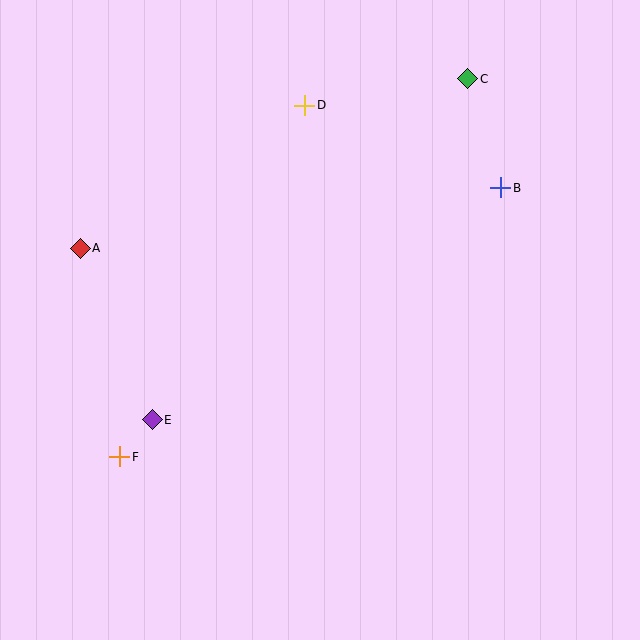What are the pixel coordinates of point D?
Point D is at (305, 105).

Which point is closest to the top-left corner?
Point A is closest to the top-left corner.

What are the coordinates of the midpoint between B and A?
The midpoint between B and A is at (291, 218).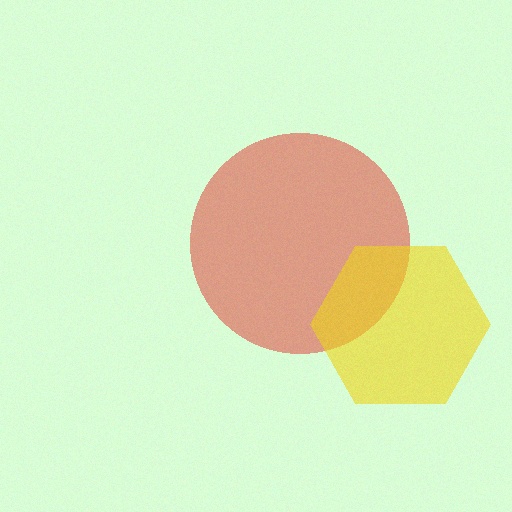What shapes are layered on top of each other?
The layered shapes are: a red circle, a yellow hexagon.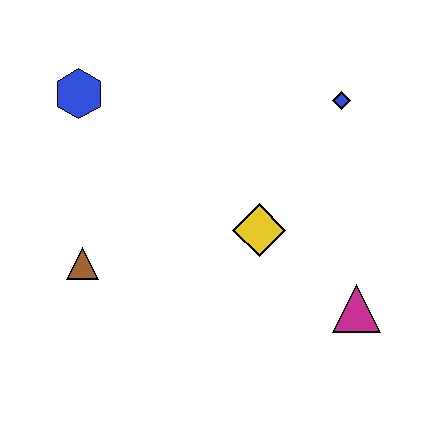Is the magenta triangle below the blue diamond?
Yes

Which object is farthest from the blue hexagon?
The magenta triangle is farthest from the blue hexagon.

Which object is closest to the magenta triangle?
The yellow diamond is closest to the magenta triangle.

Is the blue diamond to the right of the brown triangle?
Yes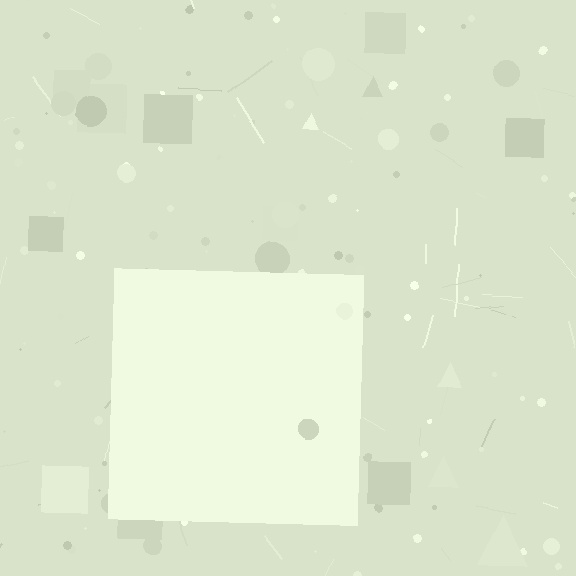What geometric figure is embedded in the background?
A square is embedded in the background.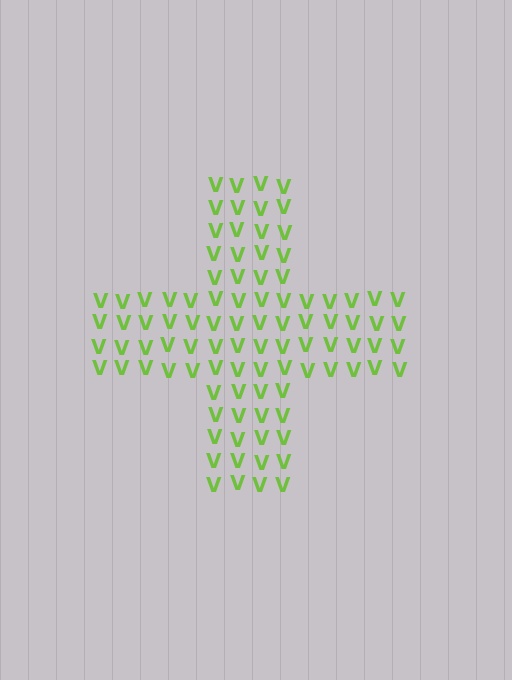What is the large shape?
The large shape is a cross.